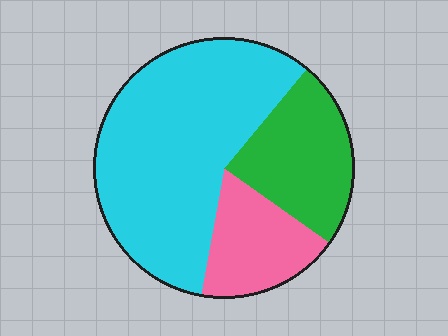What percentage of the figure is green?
Green covers 24% of the figure.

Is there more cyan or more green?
Cyan.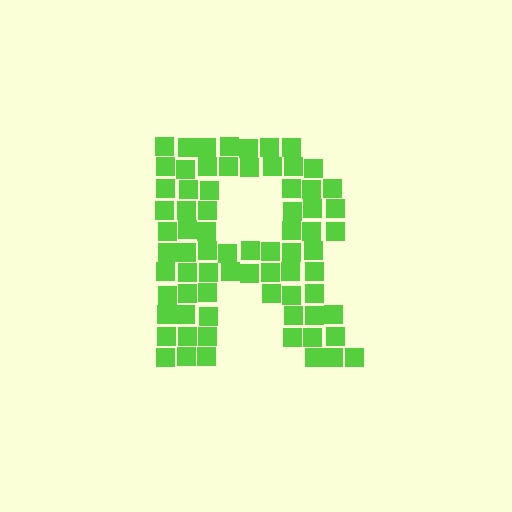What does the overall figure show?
The overall figure shows the letter R.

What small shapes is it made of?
It is made of small squares.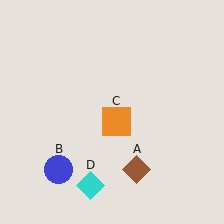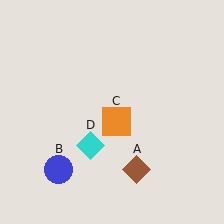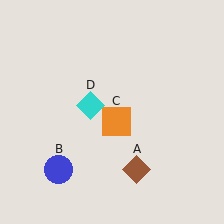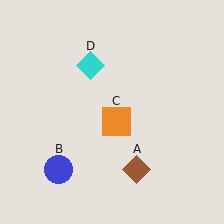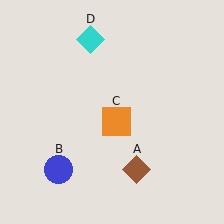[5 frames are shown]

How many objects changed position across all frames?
1 object changed position: cyan diamond (object D).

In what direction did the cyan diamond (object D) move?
The cyan diamond (object D) moved up.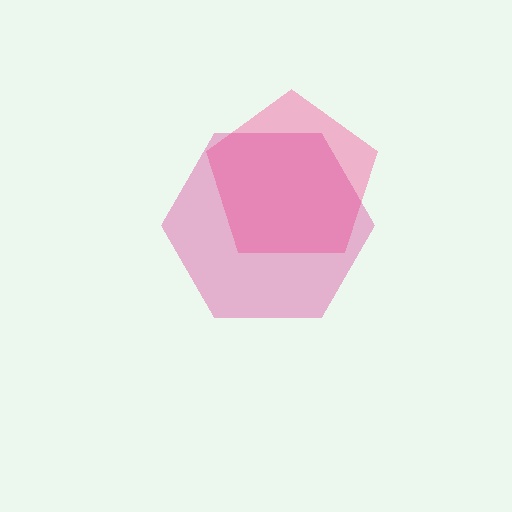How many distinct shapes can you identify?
There are 2 distinct shapes: a pink pentagon, a magenta hexagon.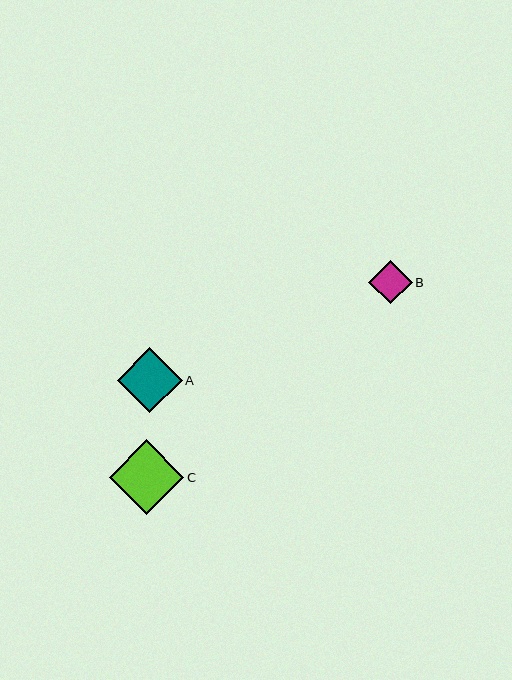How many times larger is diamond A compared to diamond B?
Diamond A is approximately 1.5 times the size of diamond B.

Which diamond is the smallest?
Diamond B is the smallest with a size of approximately 43 pixels.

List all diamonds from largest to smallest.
From largest to smallest: C, A, B.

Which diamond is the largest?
Diamond C is the largest with a size of approximately 75 pixels.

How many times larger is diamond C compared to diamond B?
Diamond C is approximately 1.7 times the size of diamond B.